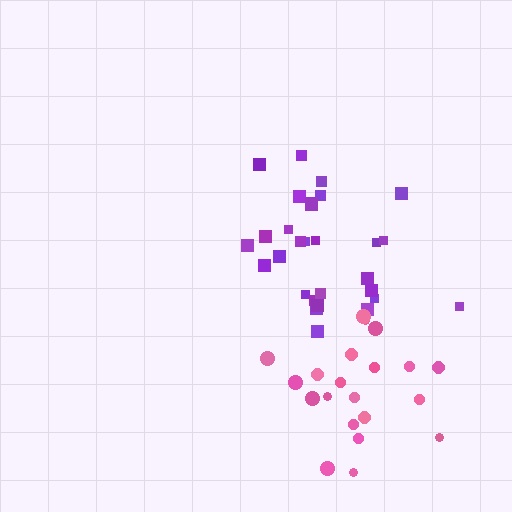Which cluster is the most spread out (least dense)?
Purple.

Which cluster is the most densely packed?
Pink.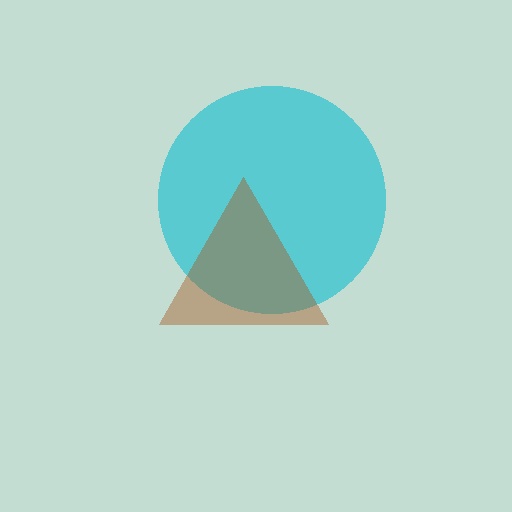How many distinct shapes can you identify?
There are 2 distinct shapes: a cyan circle, a brown triangle.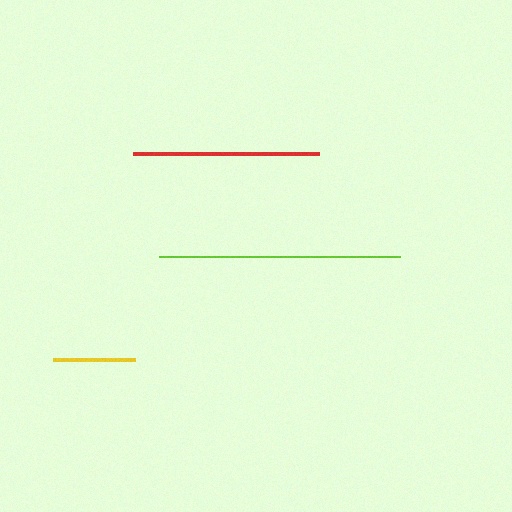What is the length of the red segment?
The red segment is approximately 186 pixels long.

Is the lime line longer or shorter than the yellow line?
The lime line is longer than the yellow line.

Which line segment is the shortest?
The yellow line is the shortest at approximately 82 pixels.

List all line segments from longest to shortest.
From longest to shortest: lime, red, yellow.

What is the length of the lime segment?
The lime segment is approximately 241 pixels long.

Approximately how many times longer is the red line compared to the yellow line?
The red line is approximately 2.3 times the length of the yellow line.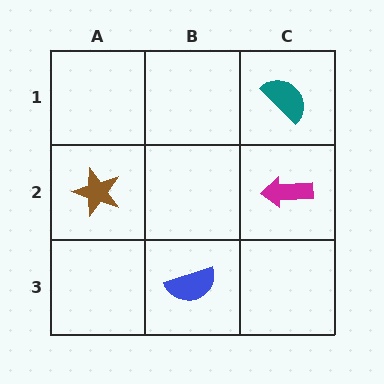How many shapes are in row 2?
2 shapes.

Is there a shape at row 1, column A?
No, that cell is empty.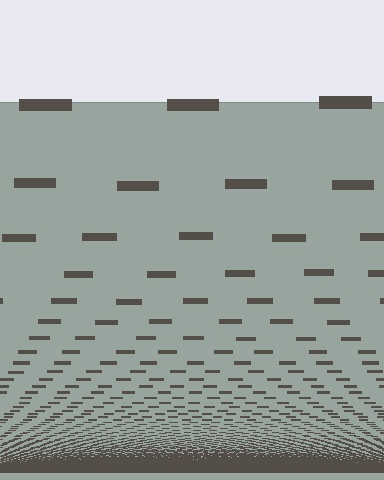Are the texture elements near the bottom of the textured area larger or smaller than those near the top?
Smaller. The gradient is inverted — elements near the bottom are smaller and denser.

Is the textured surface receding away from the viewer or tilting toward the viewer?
The surface appears to tilt toward the viewer. Texture elements get larger and sparser toward the top.